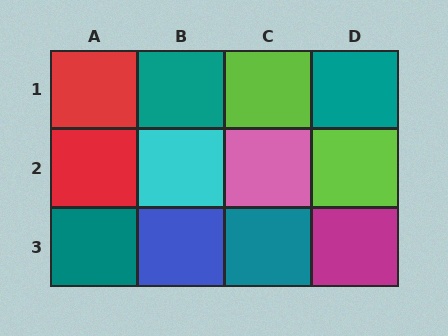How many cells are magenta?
1 cell is magenta.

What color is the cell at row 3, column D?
Magenta.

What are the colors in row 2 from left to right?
Red, cyan, pink, lime.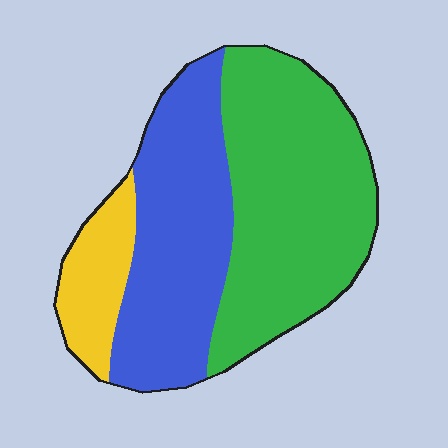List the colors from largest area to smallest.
From largest to smallest: green, blue, yellow.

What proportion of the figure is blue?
Blue takes up between a third and a half of the figure.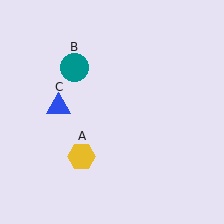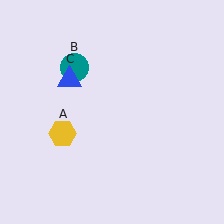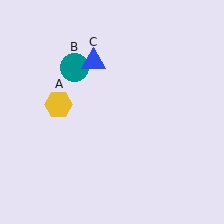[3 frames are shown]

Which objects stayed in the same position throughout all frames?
Teal circle (object B) remained stationary.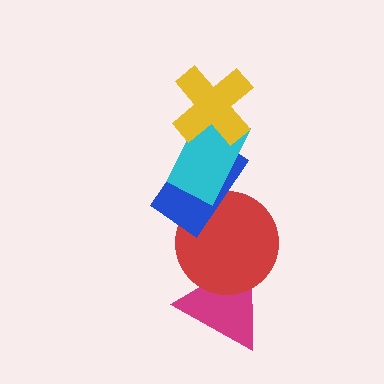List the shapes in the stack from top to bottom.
From top to bottom: the yellow cross, the cyan rectangle, the blue rectangle, the red circle, the magenta triangle.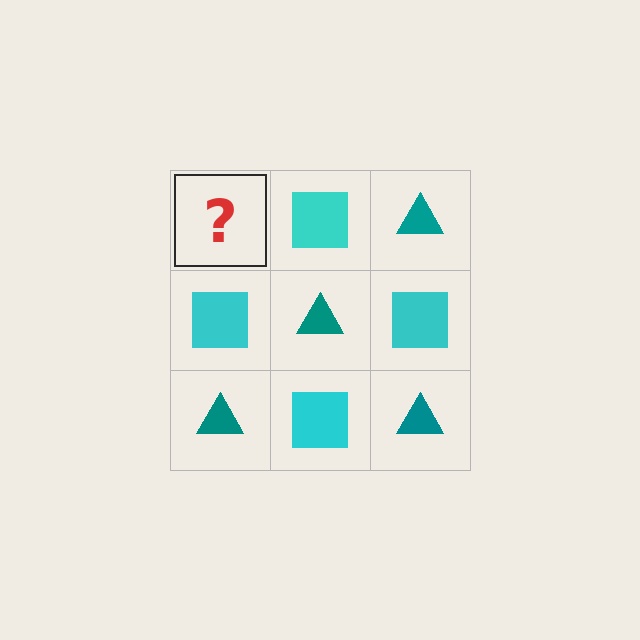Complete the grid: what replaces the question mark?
The question mark should be replaced with a teal triangle.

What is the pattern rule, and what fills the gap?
The rule is that it alternates teal triangle and cyan square in a checkerboard pattern. The gap should be filled with a teal triangle.